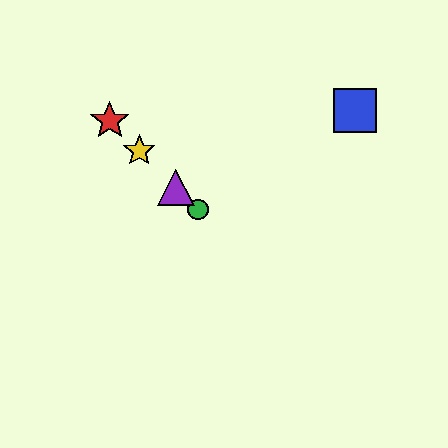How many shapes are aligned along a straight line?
4 shapes (the red star, the green circle, the yellow star, the purple triangle) are aligned along a straight line.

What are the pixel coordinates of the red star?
The red star is at (110, 121).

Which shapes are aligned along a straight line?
The red star, the green circle, the yellow star, the purple triangle are aligned along a straight line.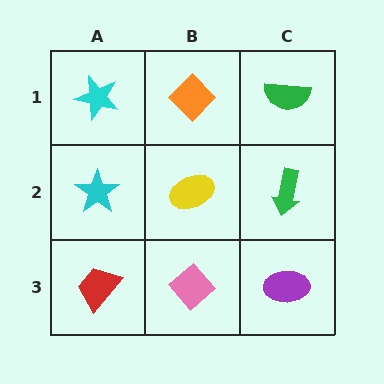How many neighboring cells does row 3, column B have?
3.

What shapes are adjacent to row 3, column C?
A green arrow (row 2, column C), a pink diamond (row 3, column B).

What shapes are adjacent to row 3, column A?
A cyan star (row 2, column A), a pink diamond (row 3, column B).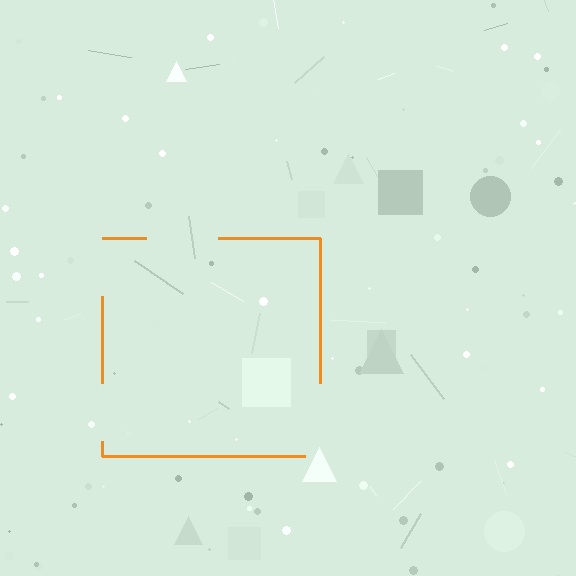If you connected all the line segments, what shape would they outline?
They would outline a square.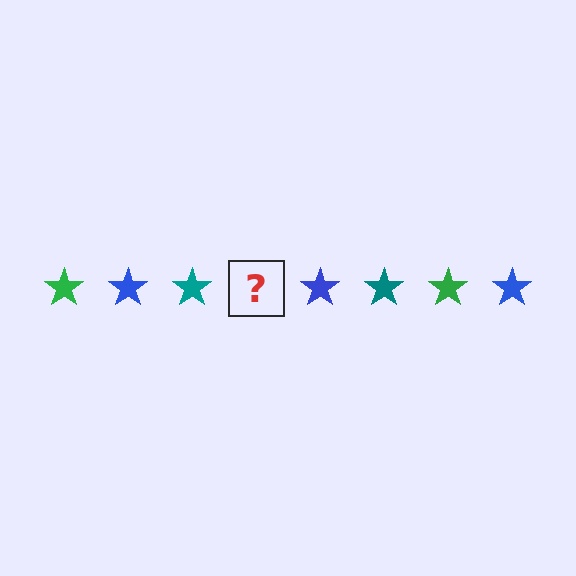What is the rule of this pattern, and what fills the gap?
The rule is that the pattern cycles through green, blue, teal stars. The gap should be filled with a green star.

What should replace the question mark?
The question mark should be replaced with a green star.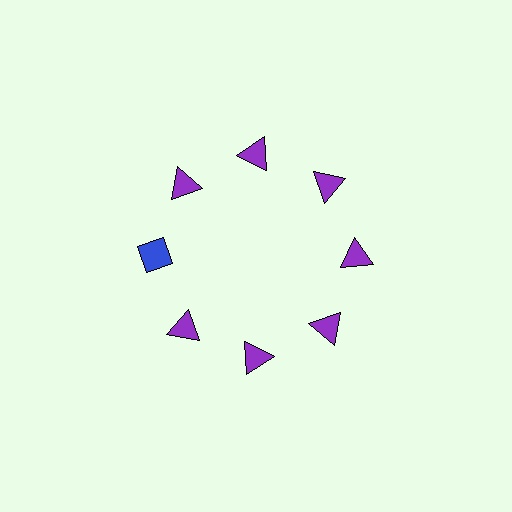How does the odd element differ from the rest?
It differs in both color (blue instead of purple) and shape (diamond instead of triangle).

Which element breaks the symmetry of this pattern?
The blue diamond at roughly the 9 o'clock position breaks the symmetry. All other shapes are purple triangles.